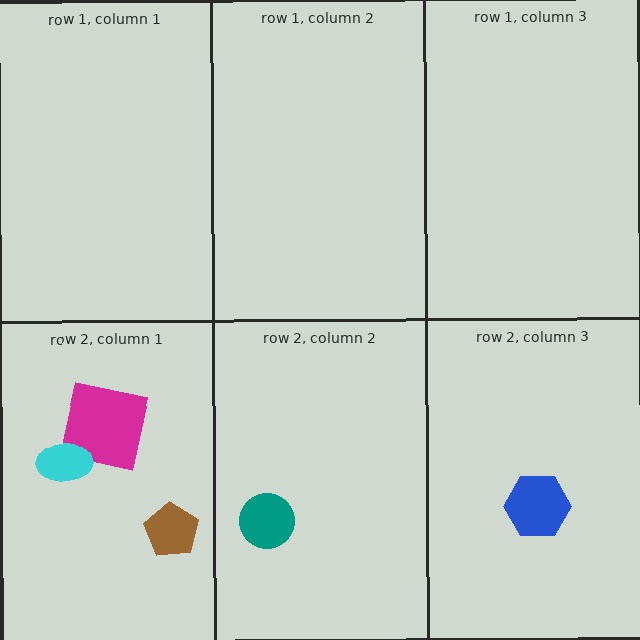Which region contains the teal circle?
The row 2, column 2 region.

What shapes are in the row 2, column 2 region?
The teal circle.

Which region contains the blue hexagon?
The row 2, column 3 region.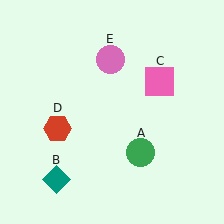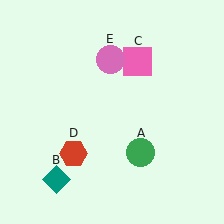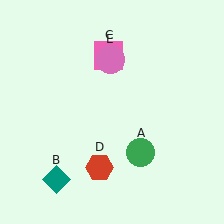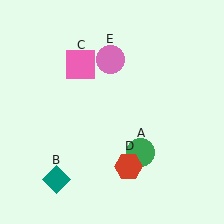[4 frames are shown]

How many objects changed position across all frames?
2 objects changed position: pink square (object C), red hexagon (object D).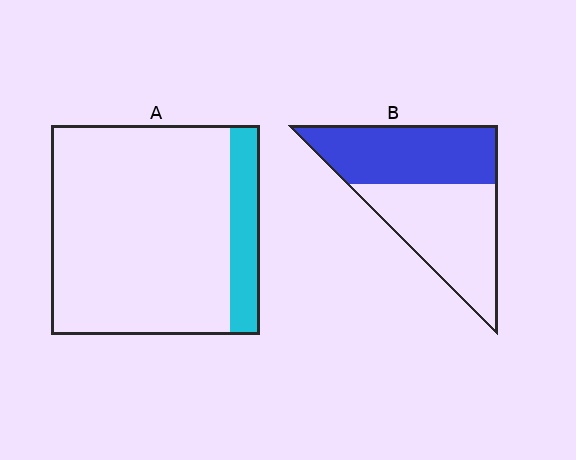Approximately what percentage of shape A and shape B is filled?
A is approximately 15% and B is approximately 50%.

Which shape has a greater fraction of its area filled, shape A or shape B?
Shape B.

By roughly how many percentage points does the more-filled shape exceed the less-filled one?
By roughly 35 percentage points (B over A).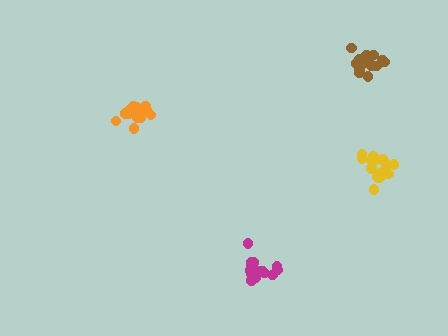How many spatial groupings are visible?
There are 4 spatial groupings.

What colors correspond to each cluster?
The clusters are colored: brown, magenta, orange, yellow.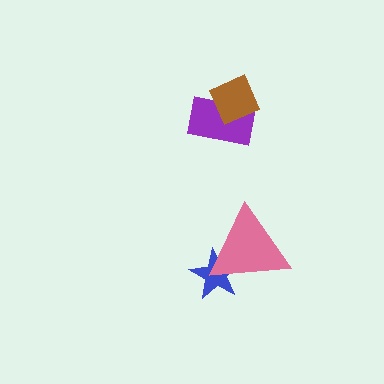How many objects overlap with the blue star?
1 object overlaps with the blue star.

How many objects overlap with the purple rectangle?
1 object overlaps with the purple rectangle.